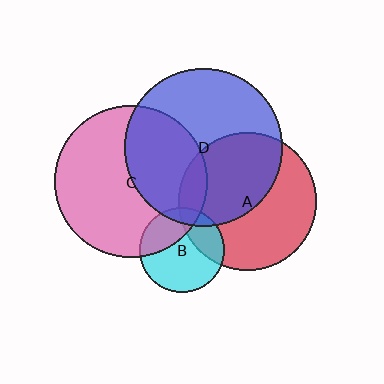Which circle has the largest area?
Circle D (blue).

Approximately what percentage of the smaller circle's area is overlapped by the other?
Approximately 40%.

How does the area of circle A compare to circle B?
Approximately 2.6 times.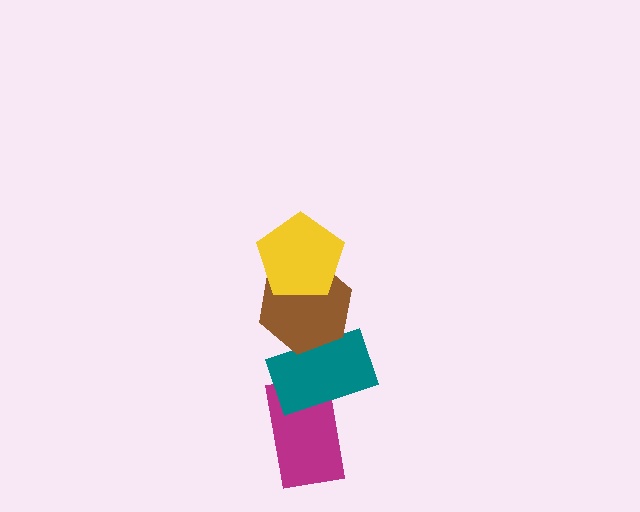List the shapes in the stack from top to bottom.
From top to bottom: the yellow pentagon, the brown hexagon, the teal rectangle, the magenta rectangle.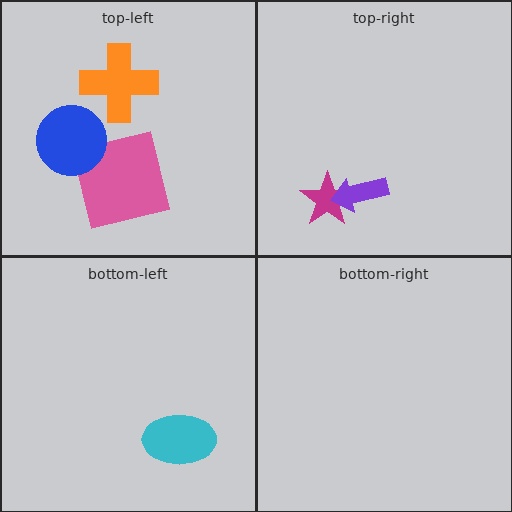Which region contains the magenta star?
The top-right region.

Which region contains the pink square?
The top-left region.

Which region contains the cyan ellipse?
The bottom-left region.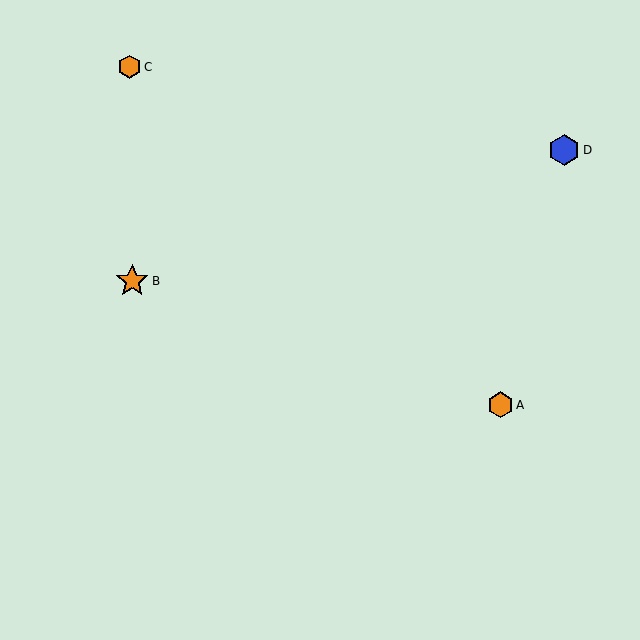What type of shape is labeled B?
Shape B is an orange star.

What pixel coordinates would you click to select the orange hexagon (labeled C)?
Click at (129, 67) to select the orange hexagon C.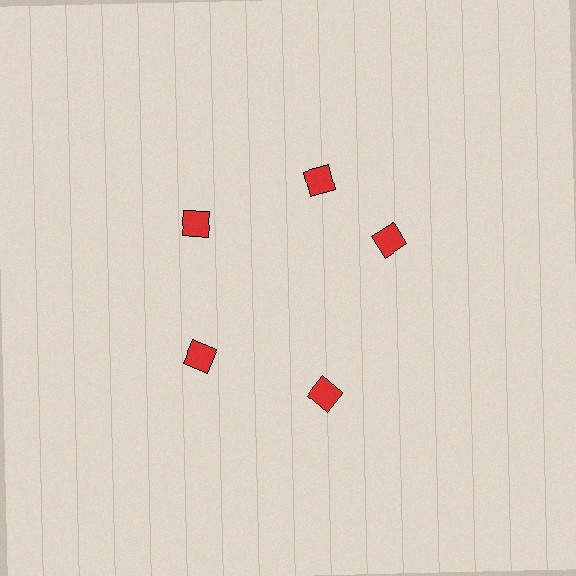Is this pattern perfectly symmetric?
No. The 5 red diamonds are arranged in a ring, but one element near the 3 o'clock position is rotated out of alignment along the ring, breaking the 5-fold rotational symmetry.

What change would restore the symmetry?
The symmetry would be restored by rotating it back into even spacing with its neighbors so that all 5 diamonds sit at equal angles and equal distance from the center.